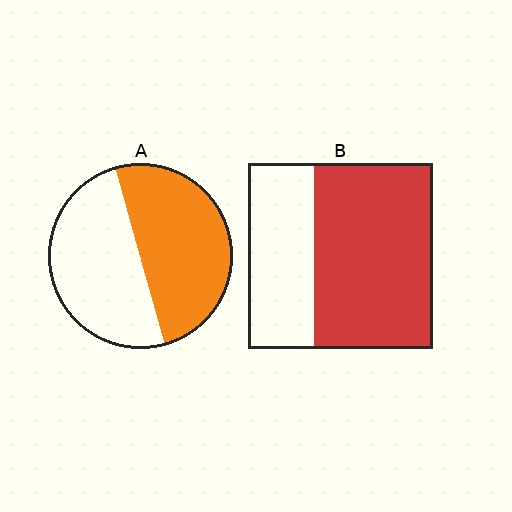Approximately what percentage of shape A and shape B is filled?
A is approximately 50% and B is approximately 65%.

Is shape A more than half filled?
Roughly half.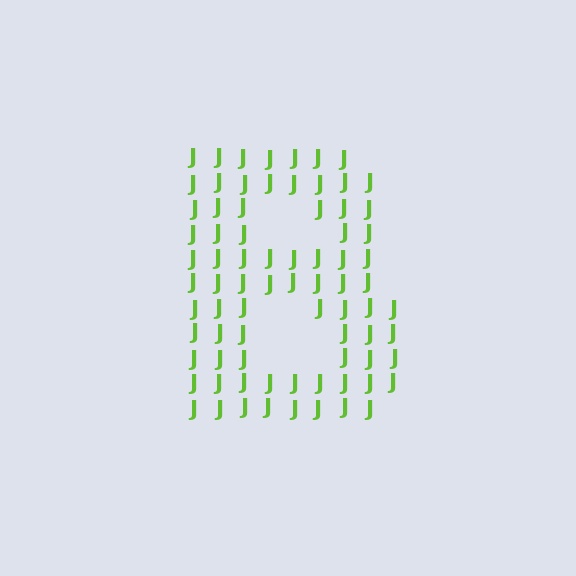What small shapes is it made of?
It is made of small letter J's.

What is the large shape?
The large shape is the letter B.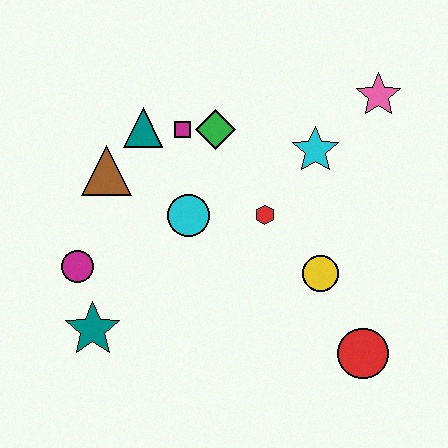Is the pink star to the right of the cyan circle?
Yes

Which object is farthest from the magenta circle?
The pink star is farthest from the magenta circle.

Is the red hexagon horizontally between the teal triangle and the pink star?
Yes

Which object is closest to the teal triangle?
The magenta square is closest to the teal triangle.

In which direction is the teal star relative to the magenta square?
The teal star is below the magenta square.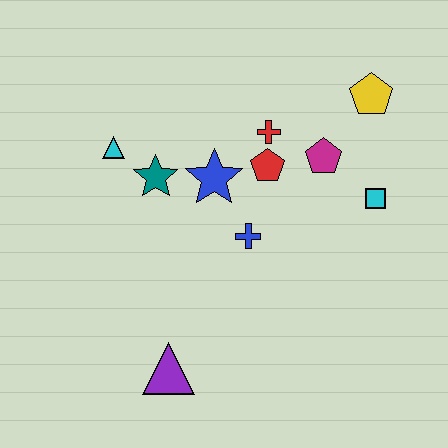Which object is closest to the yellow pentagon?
The magenta pentagon is closest to the yellow pentagon.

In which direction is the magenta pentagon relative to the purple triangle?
The magenta pentagon is above the purple triangle.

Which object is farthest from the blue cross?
The yellow pentagon is farthest from the blue cross.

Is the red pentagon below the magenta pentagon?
Yes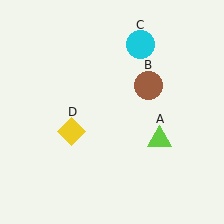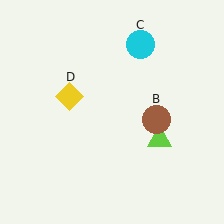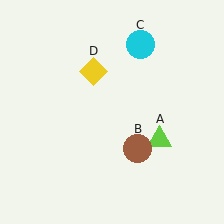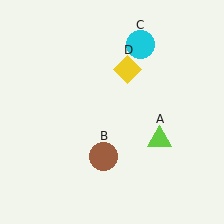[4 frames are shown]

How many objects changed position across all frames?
2 objects changed position: brown circle (object B), yellow diamond (object D).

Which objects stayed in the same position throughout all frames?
Lime triangle (object A) and cyan circle (object C) remained stationary.